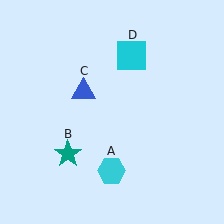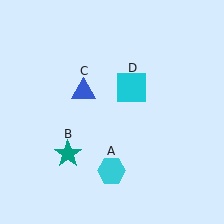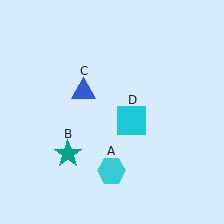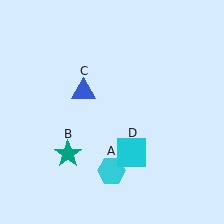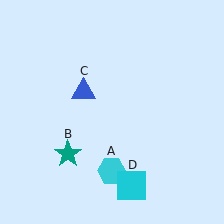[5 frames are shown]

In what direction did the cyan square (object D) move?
The cyan square (object D) moved down.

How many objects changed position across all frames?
1 object changed position: cyan square (object D).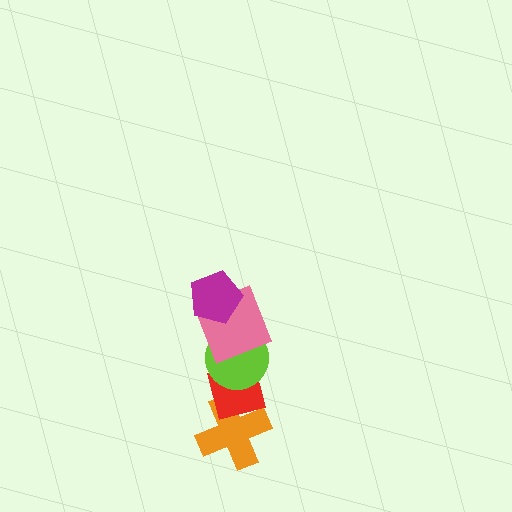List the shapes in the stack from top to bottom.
From top to bottom: the magenta pentagon, the pink square, the lime circle, the red square, the orange cross.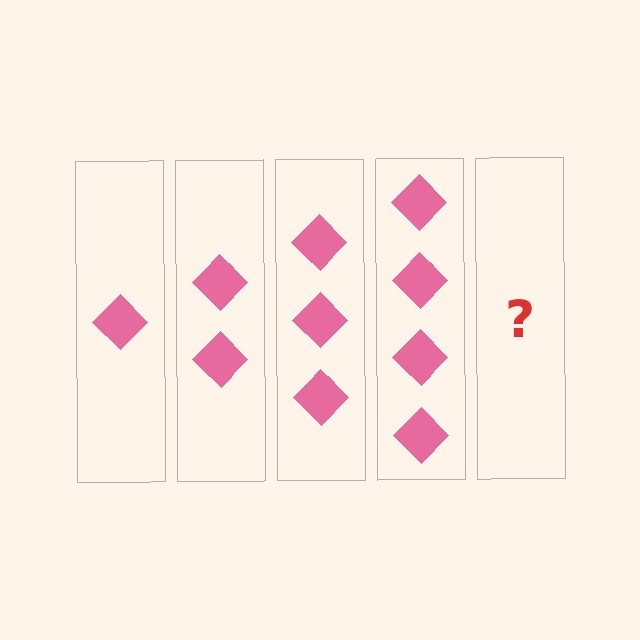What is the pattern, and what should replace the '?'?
The pattern is that each step adds one more diamond. The '?' should be 5 diamonds.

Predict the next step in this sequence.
The next step is 5 diamonds.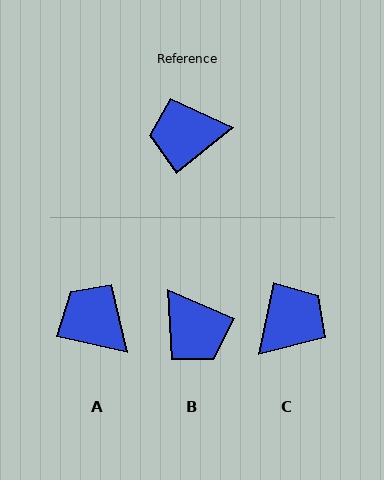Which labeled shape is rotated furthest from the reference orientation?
C, about 141 degrees away.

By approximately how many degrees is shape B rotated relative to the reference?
Approximately 119 degrees counter-clockwise.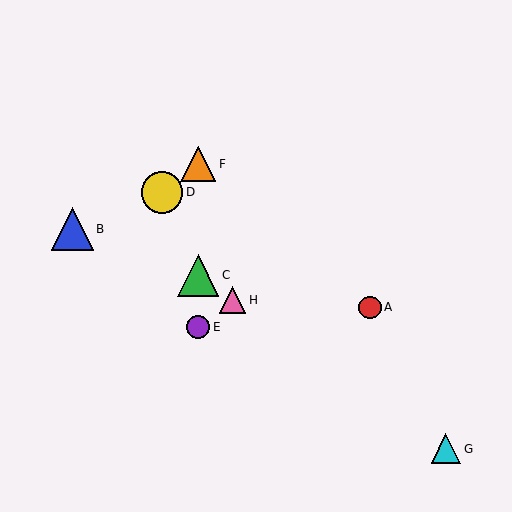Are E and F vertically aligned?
Yes, both are at x≈198.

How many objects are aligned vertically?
3 objects (C, E, F) are aligned vertically.